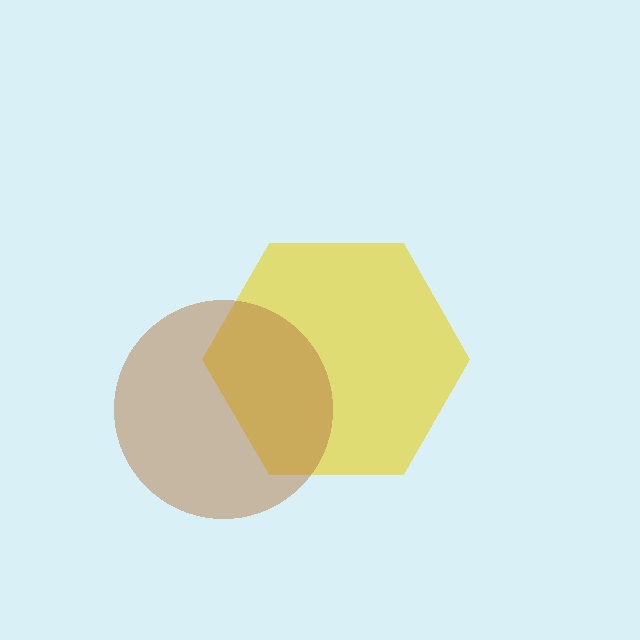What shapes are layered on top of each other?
The layered shapes are: a yellow hexagon, a brown circle.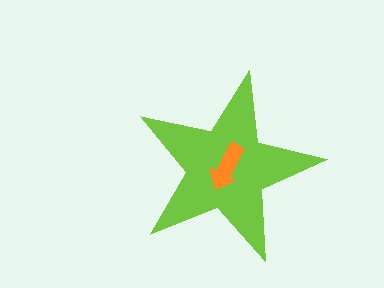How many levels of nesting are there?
2.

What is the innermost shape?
The orange arrow.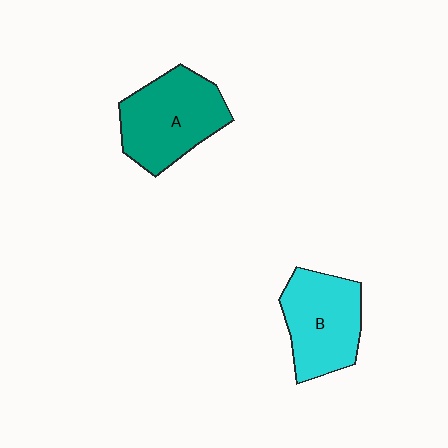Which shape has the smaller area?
Shape B (cyan).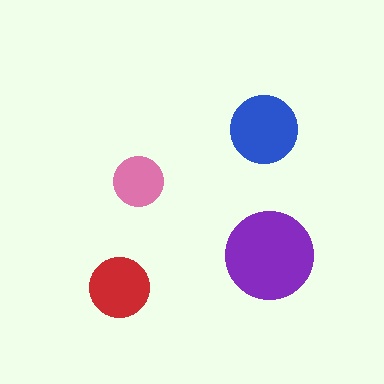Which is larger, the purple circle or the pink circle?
The purple one.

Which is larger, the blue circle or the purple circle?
The purple one.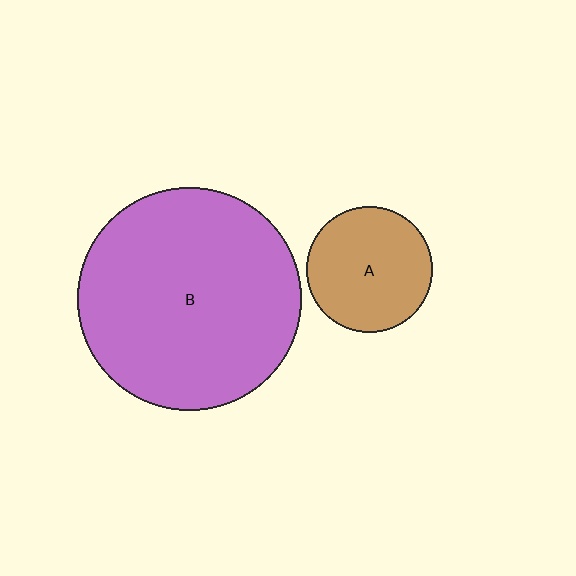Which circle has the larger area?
Circle B (purple).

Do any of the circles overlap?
No, none of the circles overlap.